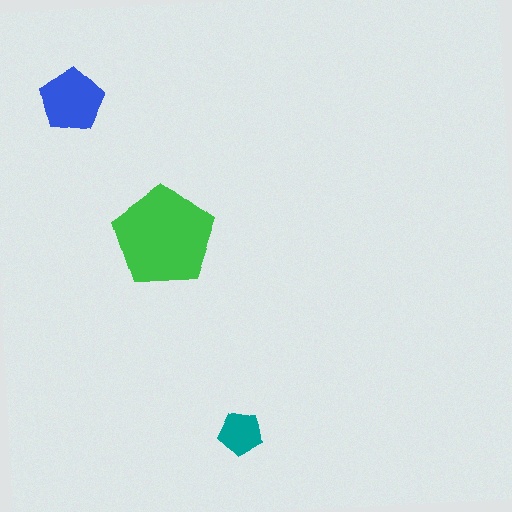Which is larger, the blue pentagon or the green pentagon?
The green one.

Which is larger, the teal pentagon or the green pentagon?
The green one.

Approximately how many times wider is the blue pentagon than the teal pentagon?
About 1.5 times wider.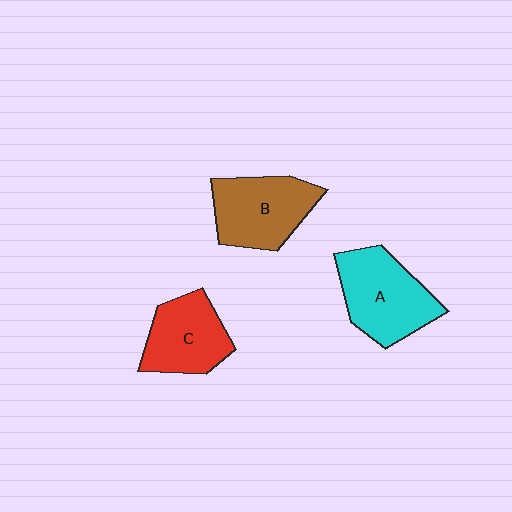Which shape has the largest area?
Shape A (cyan).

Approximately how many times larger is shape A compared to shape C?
Approximately 1.2 times.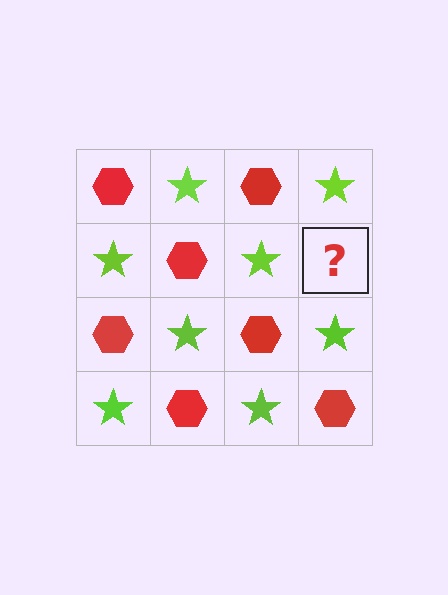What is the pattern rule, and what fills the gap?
The rule is that it alternates red hexagon and lime star in a checkerboard pattern. The gap should be filled with a red hexagon.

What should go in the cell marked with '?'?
The missing cell should contain a red hexagon.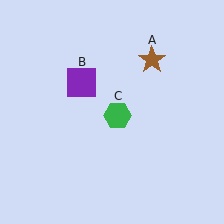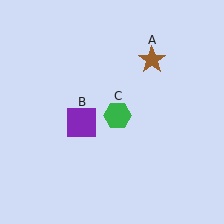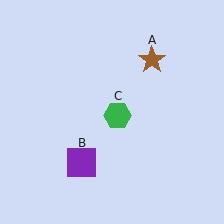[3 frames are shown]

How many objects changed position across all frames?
1 object changed position: purple square (object B).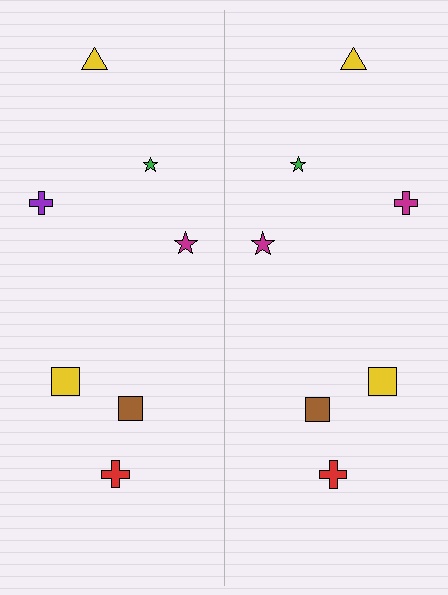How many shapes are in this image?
There are 14 shapes in this image.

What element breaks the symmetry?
The magenta cross on the right side breaks the symmetry — its mirror counterpart is purple.